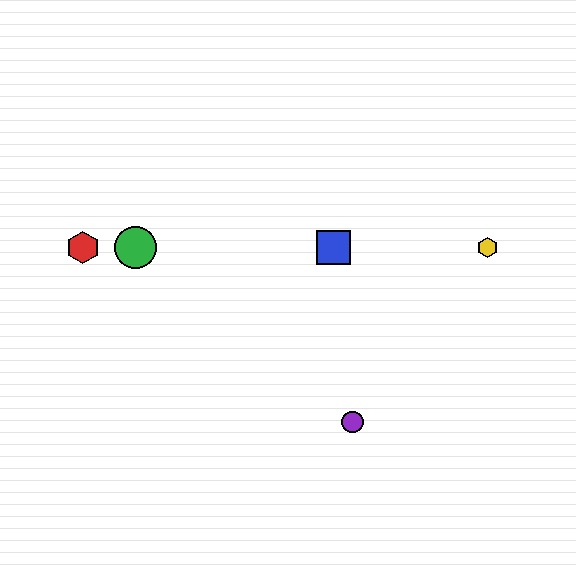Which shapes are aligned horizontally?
The red hexagon, the blue square, the green circle, the yellow hexagon are aligned horizontally.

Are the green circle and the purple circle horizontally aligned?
No, the green circle is at y≈247 and the purple circle is at y≈422.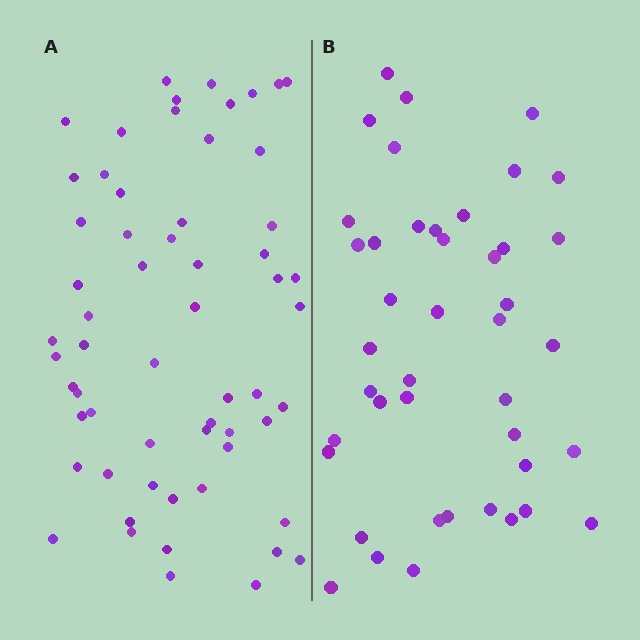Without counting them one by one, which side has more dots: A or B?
Region A (the left region) has more dots.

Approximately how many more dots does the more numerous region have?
Region A has approximately 15 more dots than region B.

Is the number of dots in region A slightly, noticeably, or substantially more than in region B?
Region A has noticeably more, but not dramatically so. The ratio is roughly 1.4 to 1.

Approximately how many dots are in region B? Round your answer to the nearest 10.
About 40 dots. (The exact count is 43, which rounds to 40.)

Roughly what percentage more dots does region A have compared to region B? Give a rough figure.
About 40% more.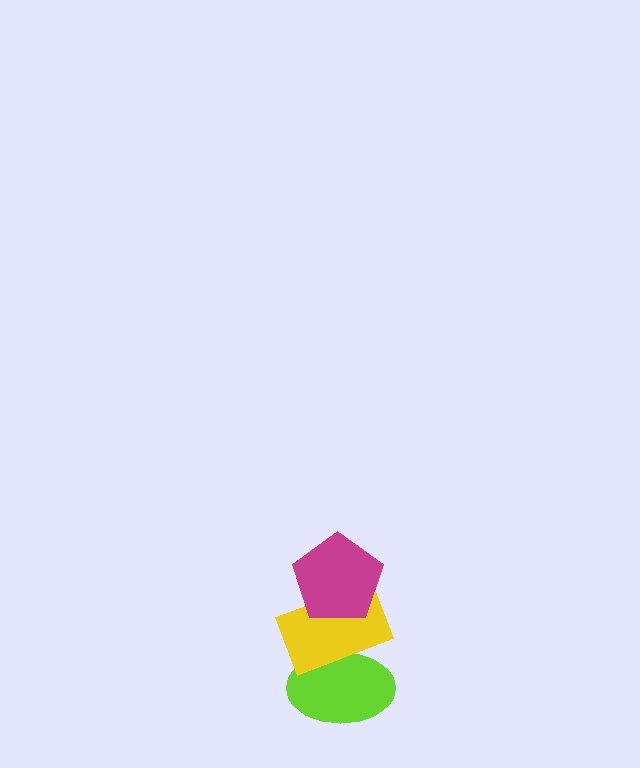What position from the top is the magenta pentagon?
The magenta pentagon is 1st from the top.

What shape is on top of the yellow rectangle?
The magenta pentagon is on top of the yellow rectangle.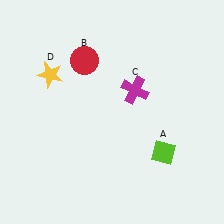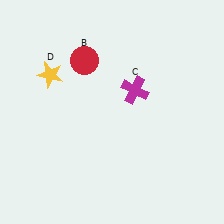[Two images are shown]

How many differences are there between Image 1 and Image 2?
There is 1 difference between the two images.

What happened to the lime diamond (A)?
The lime diamond (A) was removed in Image 2. It was in the bottom-right area of Image 1.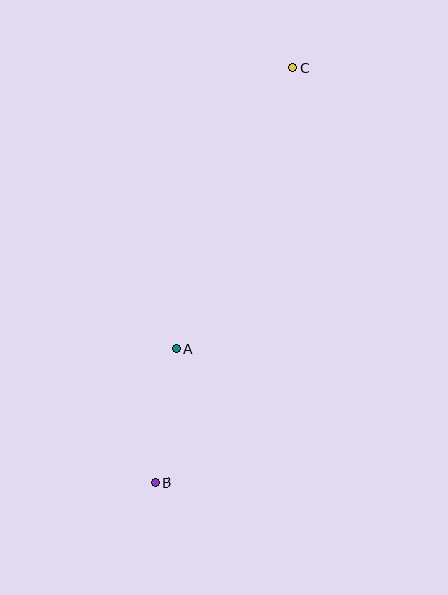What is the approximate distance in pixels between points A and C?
The distance between A and C is approximately 304 pixels.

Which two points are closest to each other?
Points A and B are closest to each other.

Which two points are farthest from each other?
Points B and C are farthest from each other.